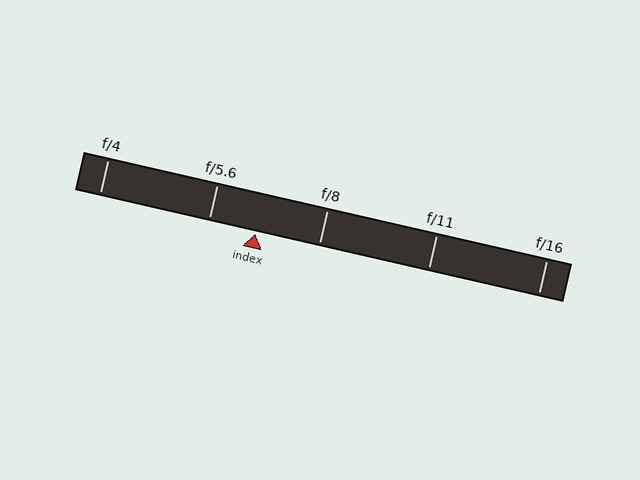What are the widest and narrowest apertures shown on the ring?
The widest aperture shown is f/4 and the narrowest is f/16.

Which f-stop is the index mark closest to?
The index mark is closest to f/5.6.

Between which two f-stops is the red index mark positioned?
The index mark is between f/5.6 and f/8.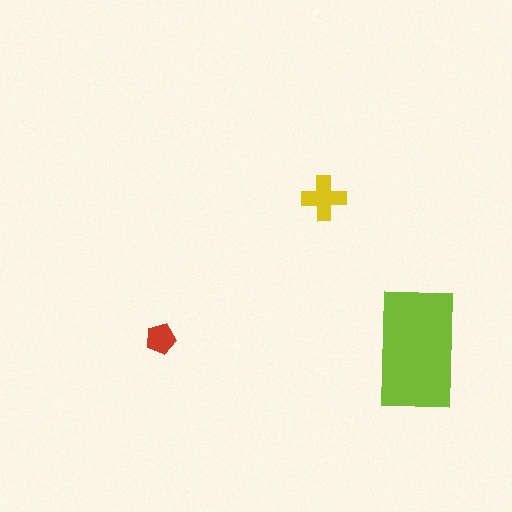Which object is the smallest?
The red pentagon.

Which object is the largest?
The lime rectangle.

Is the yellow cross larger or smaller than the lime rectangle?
Smaller.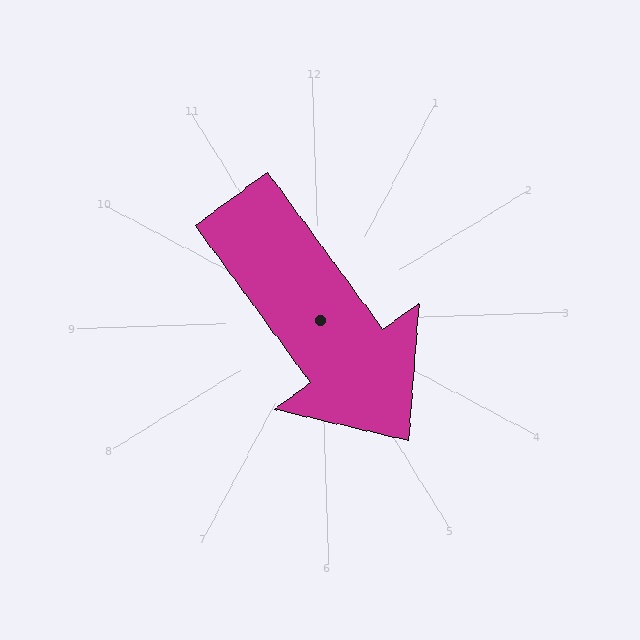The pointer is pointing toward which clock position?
Roughly 5 o'clock.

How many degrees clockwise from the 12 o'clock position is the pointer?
Approximately 146 degrees.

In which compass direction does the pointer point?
Southeast.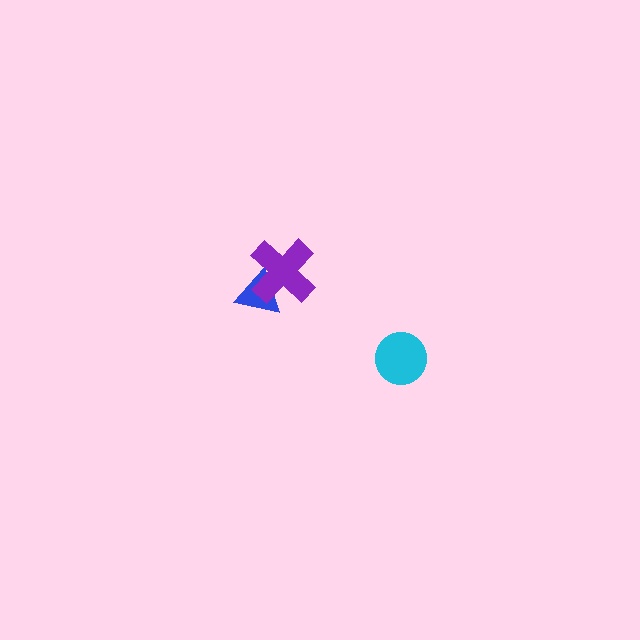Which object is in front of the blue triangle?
The purple cross is in front of the blue triangle.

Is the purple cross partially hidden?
No, no other shape covers it.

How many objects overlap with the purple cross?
1 object overlaps with the purple cross.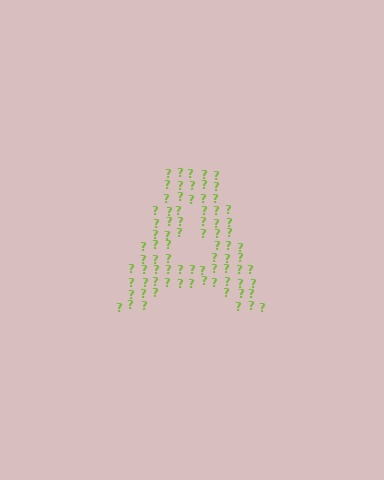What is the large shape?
The large shape is the letter A.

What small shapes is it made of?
It is made of small question marks.